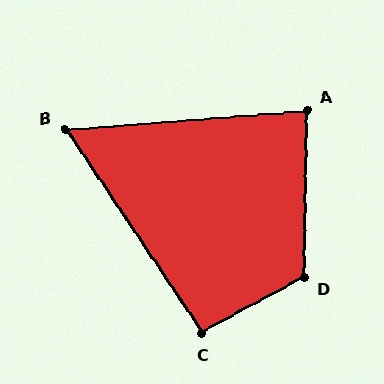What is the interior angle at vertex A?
Approximately 85 degrees (acute).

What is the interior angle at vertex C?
Approximately 95 degrees (obtuse).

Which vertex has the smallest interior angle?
B, at approximately 61 degrees.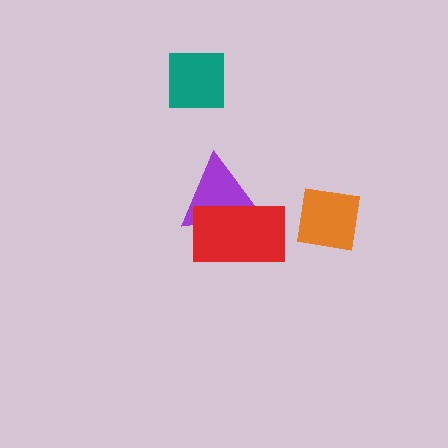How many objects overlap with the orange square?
0 objects overlap with the orange square.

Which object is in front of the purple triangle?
The red rectangle is in front of the purple triangle.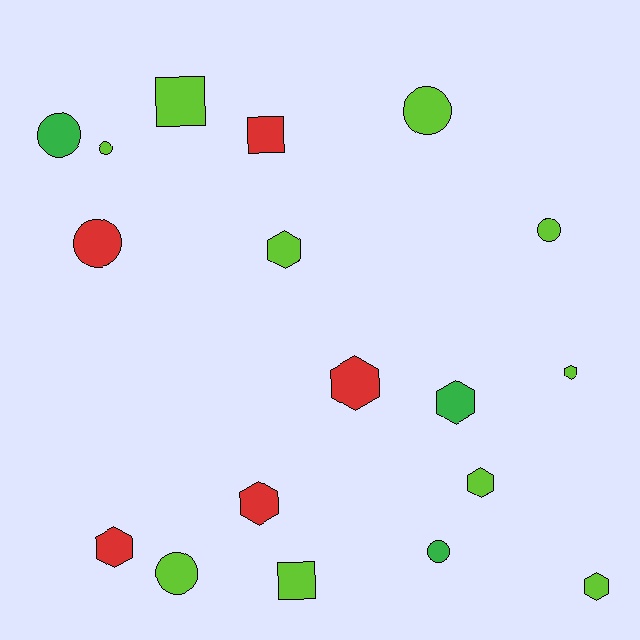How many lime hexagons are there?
There are 4 lime hexagons.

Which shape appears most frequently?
Hexagon, with 8 objects.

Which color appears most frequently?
Lime, with 10 objects.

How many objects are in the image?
There are 18 objects.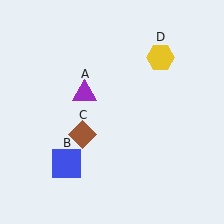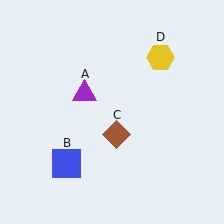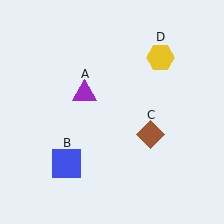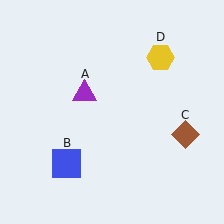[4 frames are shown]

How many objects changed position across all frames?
1 object changed position: brown diamond (object C).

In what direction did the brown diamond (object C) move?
The brown diamond (object C) moved right.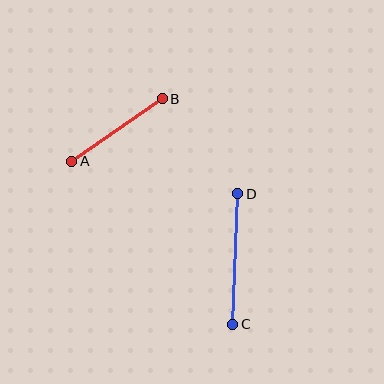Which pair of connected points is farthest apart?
Points C and D are farthest apart.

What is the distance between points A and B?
The distance is approximately 110 pixels.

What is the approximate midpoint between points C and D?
The midpoint is at approximately (235, 259) pixels.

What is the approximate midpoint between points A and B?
The midpoint is at approximately (117, 130) pixels.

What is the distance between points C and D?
The distance is approximately 131 pixels.